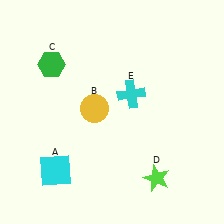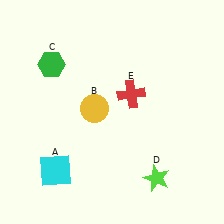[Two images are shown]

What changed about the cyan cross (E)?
In Image 1, E is cyan. In Image 2, it changed to red.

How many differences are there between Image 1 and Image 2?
There is 1 difference between the two images.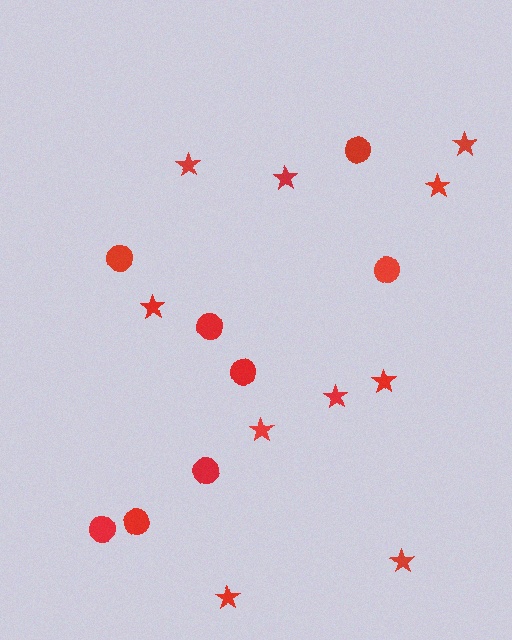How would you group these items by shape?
There are 2 groups: one group of circles (8) and one group of stars (10).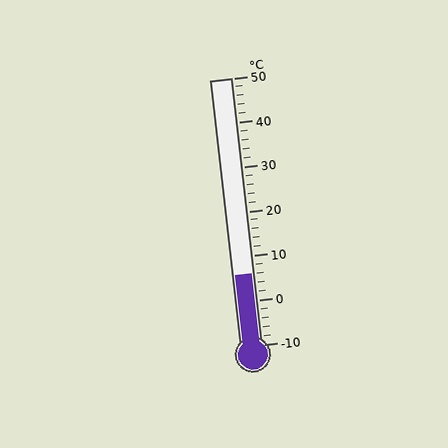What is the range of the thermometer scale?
The thermometer scale ranges from -10°C to 50°C.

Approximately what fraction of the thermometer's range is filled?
The thermometer is filled to approximately 25% of its range.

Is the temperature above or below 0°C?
The temperature is above 0°C.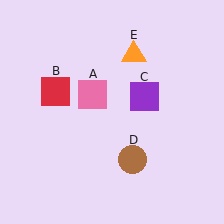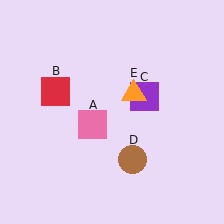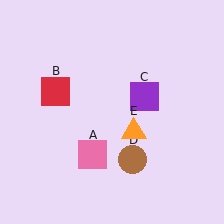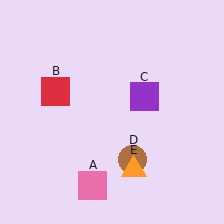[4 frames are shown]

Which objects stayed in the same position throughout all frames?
Red square (object B) and purple square (object C) and brown circle (object D) remained stationary.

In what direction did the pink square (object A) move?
The pink square (object A) moved down.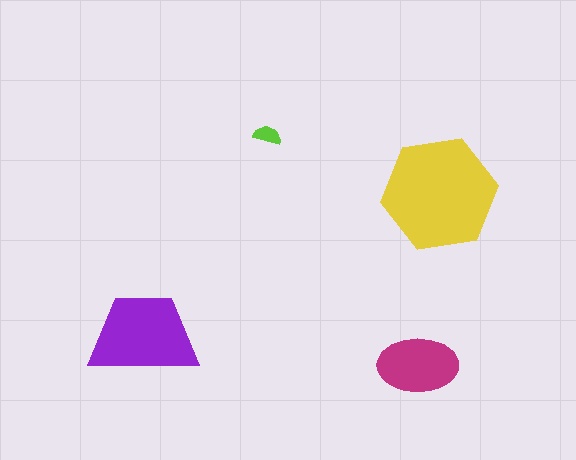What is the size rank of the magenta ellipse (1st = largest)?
3rd.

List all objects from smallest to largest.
The lime semicircle, the magenta ellipse, the purple trapezoid, the yellow hexagon.